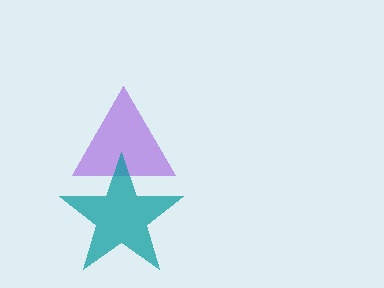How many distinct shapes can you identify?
There are 2 distinct shapes: a purple triangle, a teal star.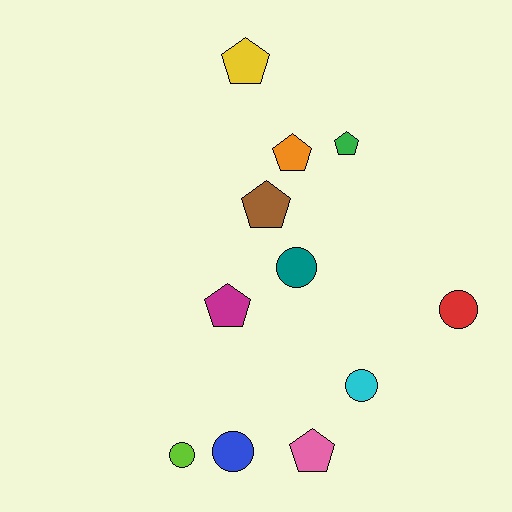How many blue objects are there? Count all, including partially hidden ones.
There is 1 blue object.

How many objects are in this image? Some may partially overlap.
There are 11 objects.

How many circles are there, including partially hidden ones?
There are 5 circles.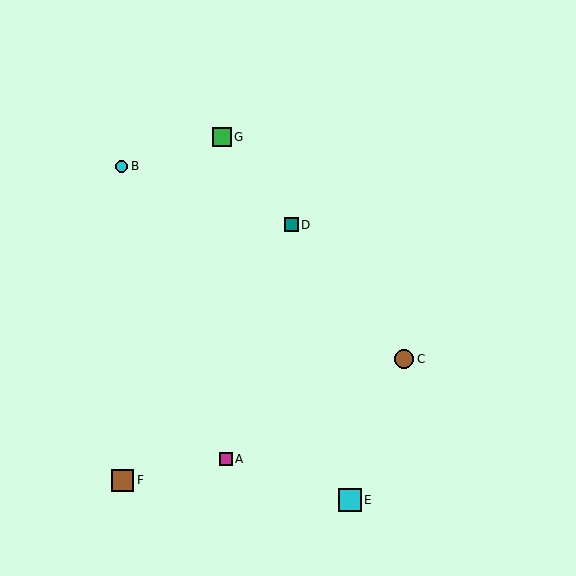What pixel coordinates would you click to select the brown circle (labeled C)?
Click at (404, 359) to select the brown circle C.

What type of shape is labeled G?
Shape G is a green square.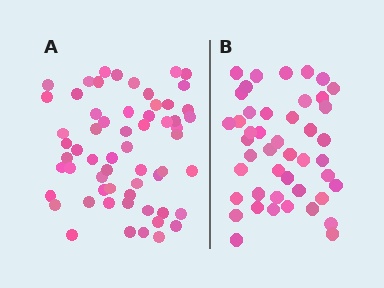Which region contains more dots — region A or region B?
Region A (the left region) has more dots.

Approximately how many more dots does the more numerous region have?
Region A has approximately 15 more dots than region B.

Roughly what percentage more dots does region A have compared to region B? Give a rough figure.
About 35% more.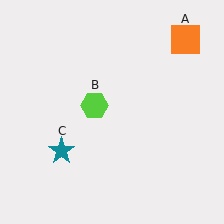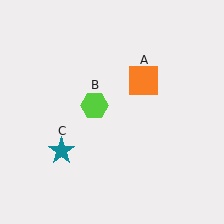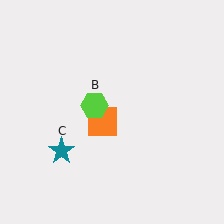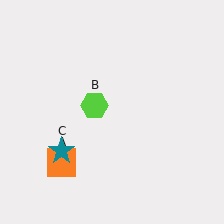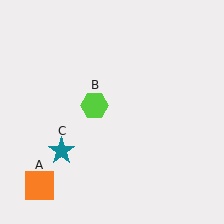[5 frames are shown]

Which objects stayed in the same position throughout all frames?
Lime hexagon (object B) and teal star (object C) remained stationary.